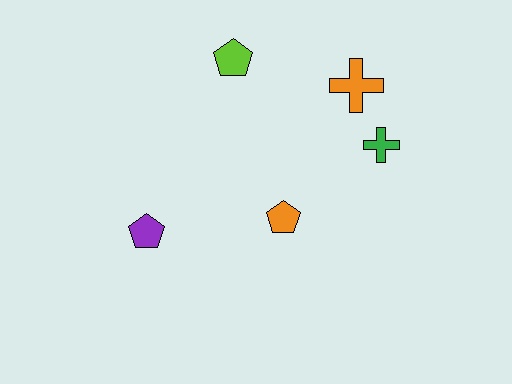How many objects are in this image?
There are 5 objects.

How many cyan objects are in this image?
There are no cyan objects.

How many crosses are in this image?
There are 2 crosses.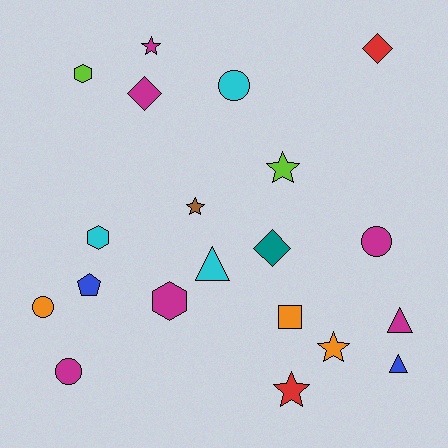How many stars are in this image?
There are 5 stars.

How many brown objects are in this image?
There is 1 brown object.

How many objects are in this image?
There are 20 objects.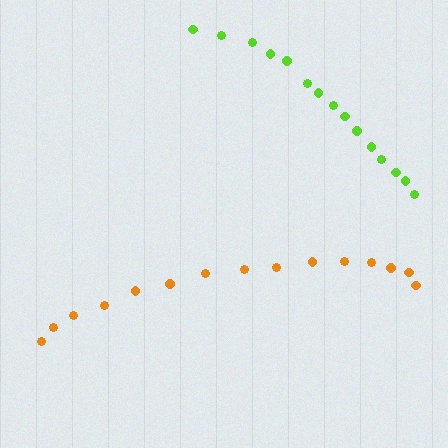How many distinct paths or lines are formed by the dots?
There are 2 distinct paths.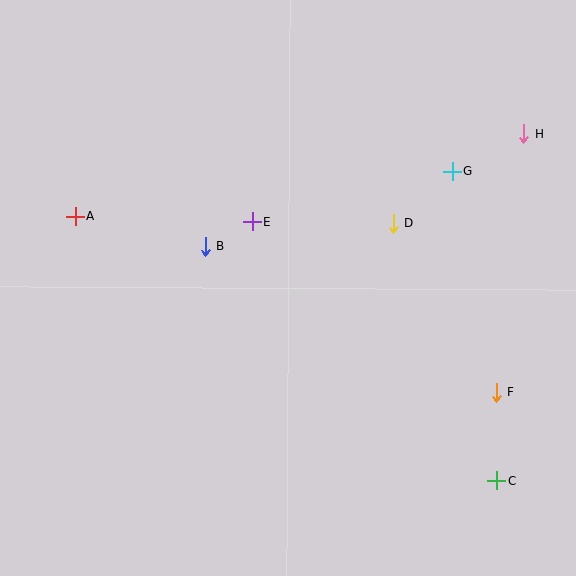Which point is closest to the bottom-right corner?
Point C is closest to the bottom-right corner.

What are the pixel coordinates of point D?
Point D is at (393, 223).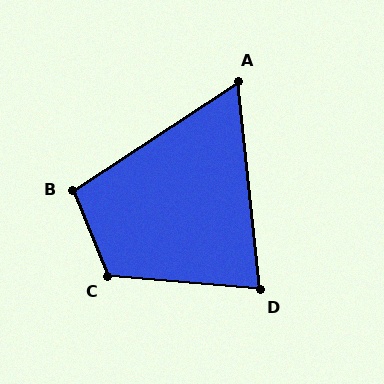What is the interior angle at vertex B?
Approximately 101 degrees (obtuse).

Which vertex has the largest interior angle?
C, at approximately 117 degrees.